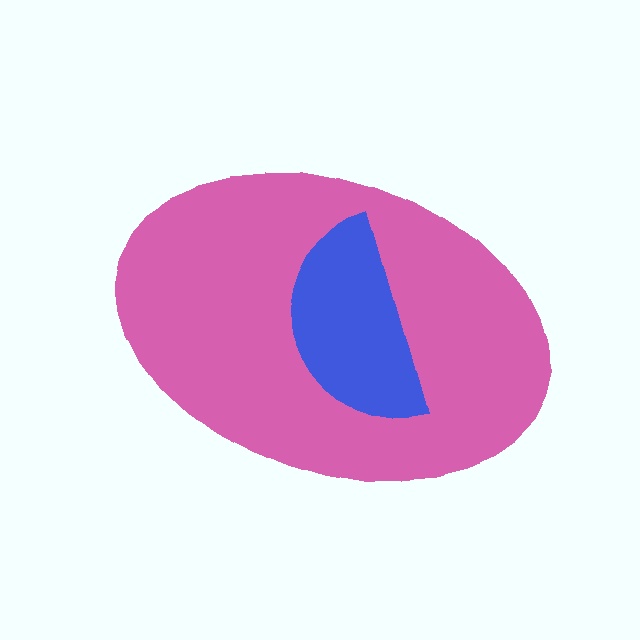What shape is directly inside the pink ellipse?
The blue semicircle.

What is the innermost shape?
The blue semicircle.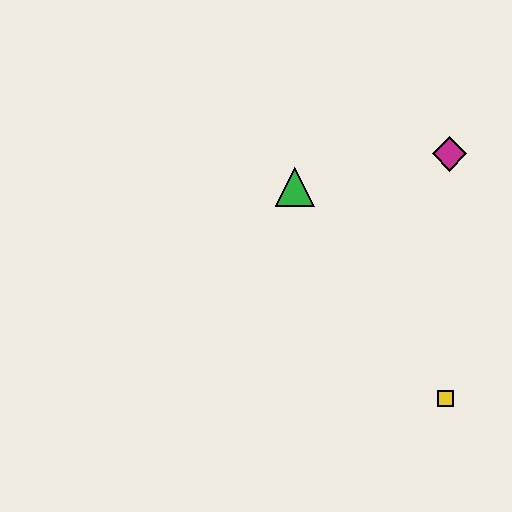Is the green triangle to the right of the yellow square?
No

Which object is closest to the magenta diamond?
The green triangle is closest to the magenta diamond.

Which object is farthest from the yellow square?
The green triangle is farthest from the yellow square.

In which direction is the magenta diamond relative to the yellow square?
The magenta diamond is above the yellow square.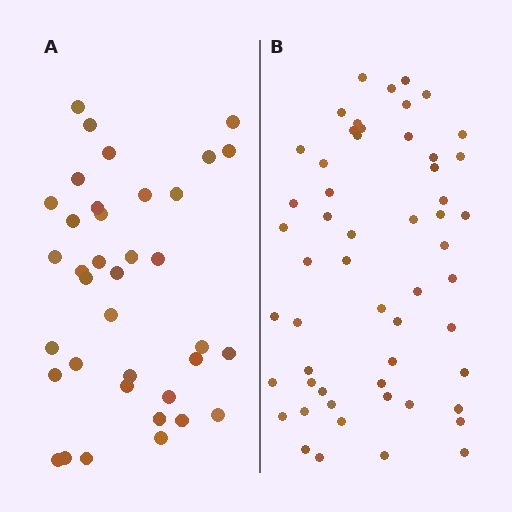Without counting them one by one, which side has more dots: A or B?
Region B (the right region) has more dots.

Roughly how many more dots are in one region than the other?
Region B has approximately 20 more dots than region A.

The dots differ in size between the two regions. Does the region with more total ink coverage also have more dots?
No. Region A has more total ink coverage because its dots are larger, but region B actually contains more individual dots. Total area can be misleading — the number of items is what matters here.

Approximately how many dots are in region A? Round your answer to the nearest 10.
About 40 dots. (The exact count is 37, which rounds to 40.)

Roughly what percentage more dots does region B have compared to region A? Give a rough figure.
About 50% more.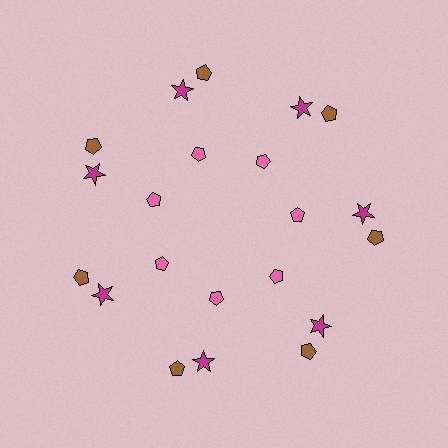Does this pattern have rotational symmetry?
Yes, this pattern has 7-fold rotational symmetry. It looks the same after rotating 51 degrees around the center.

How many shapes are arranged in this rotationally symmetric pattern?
There are 21 shapes, arranged in 7 groups of 3.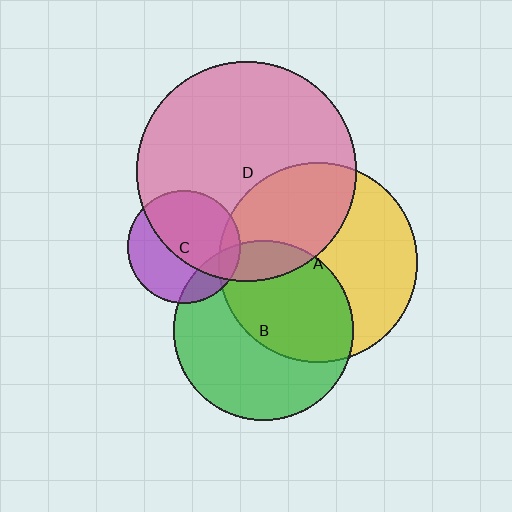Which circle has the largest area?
Circle D (pink).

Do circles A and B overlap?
Yes.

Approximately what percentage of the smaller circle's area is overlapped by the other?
Approximately 50%.